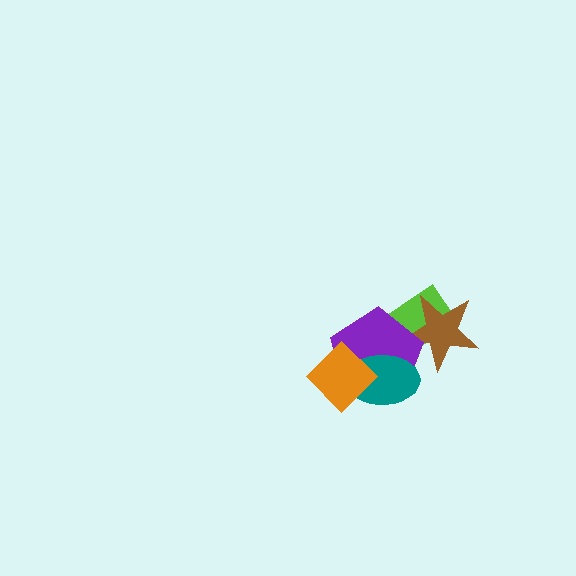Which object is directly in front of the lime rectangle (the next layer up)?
The brown star is directly in front of the lime rectangle.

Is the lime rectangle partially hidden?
Yes, it is partially covered by another shape.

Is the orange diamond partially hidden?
No, no other shape covers it.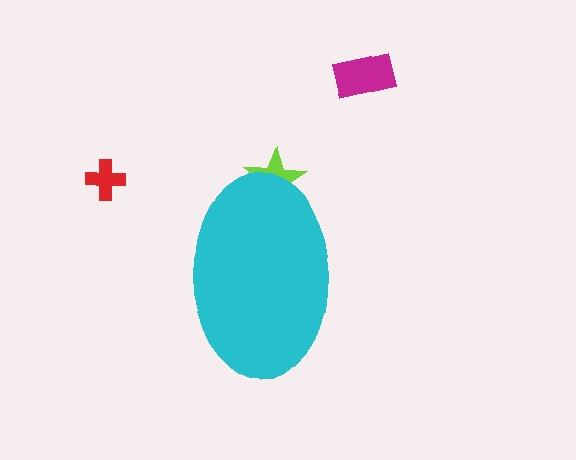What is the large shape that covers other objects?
A cyan ellipse.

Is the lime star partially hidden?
Yes, the lime star is partially hidden behind the cyan ellipse.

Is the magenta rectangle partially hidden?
No, the magenta rectangle is fully visible.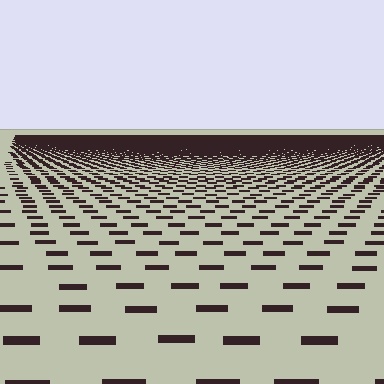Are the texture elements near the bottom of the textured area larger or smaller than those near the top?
Larger. Near the bottom, elements are closer to the viewer and appear at a bigger on-screen size.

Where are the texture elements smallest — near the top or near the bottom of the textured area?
Near the top.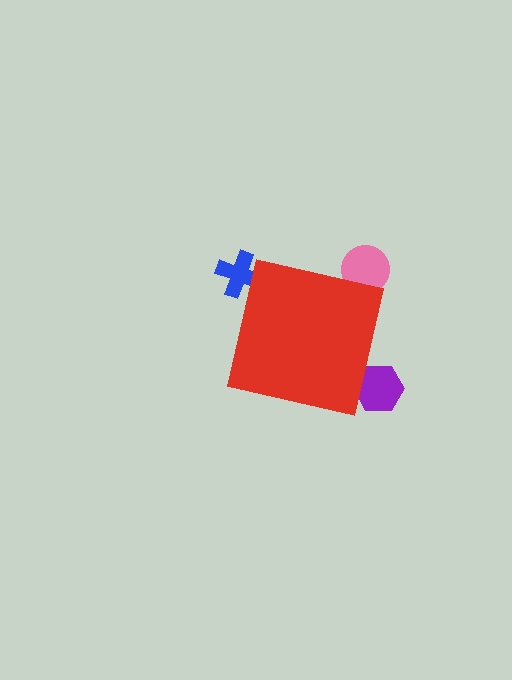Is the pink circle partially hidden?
Yes, the pink circle is partially hidden behind the red square.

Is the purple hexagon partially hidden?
Yes, the purple hexagon is partially hidden behind the red square.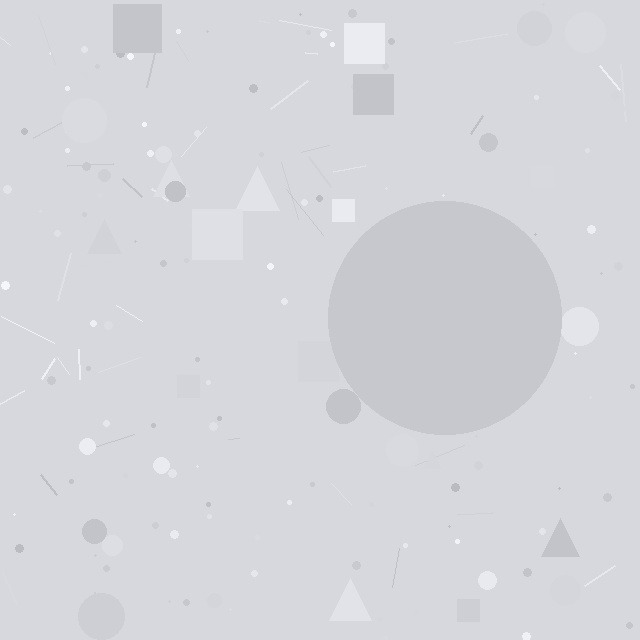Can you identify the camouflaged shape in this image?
The camouflaged shape is a circle.